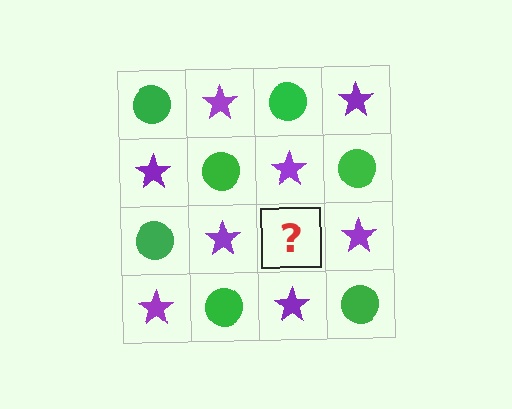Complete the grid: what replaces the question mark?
The question mark should be replaced with a green circle.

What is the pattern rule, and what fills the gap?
The rule is that it alternates green circle and purple star in a checkerboard pattern. The gap should be filled with a green circle.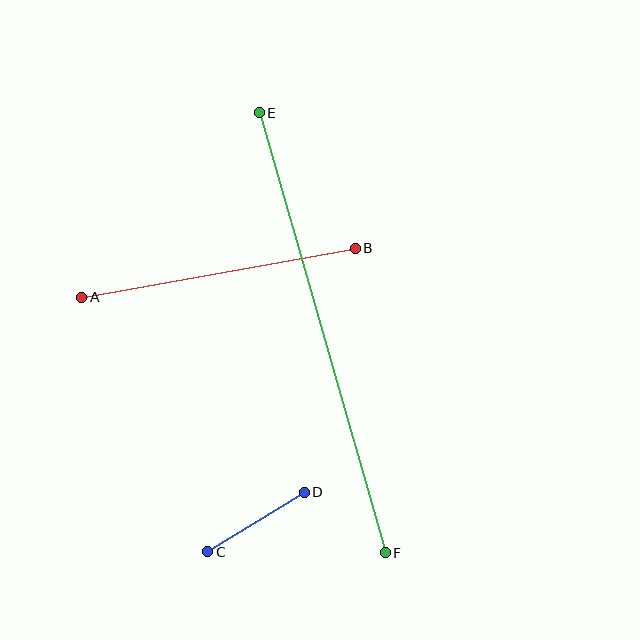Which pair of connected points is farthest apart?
Points E and F are farthest apart.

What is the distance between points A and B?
The distance is approximately 278 pixels.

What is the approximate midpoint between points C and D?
The midpoint is at approximately (255, 522) pixels.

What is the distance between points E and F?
The distance is approximately 458 pixels.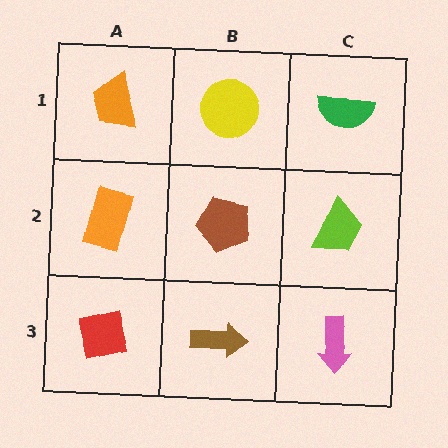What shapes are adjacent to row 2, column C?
A green semicircle (row 1, column C), a pink arrow (row 3, column C), a brown pentagon (row 2, column B).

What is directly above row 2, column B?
A yellow circle.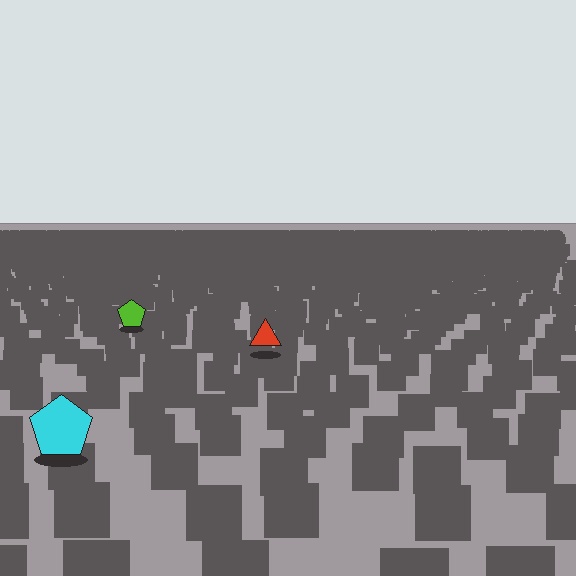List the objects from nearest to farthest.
From nearest to farthest: the cyan pentagon, the red triangle, the lime pentagon.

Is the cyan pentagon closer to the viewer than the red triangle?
Yes. The cyan pentagon is closer — you can tell from the texture gradient: the ground texture is coarser near it.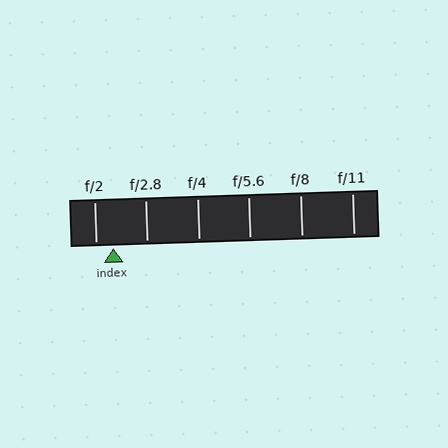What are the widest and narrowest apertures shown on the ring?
The widest aperture shown is f/2 and the narrowest is f/11.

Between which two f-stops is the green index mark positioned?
The index mark is between f/2 and f/2.8.